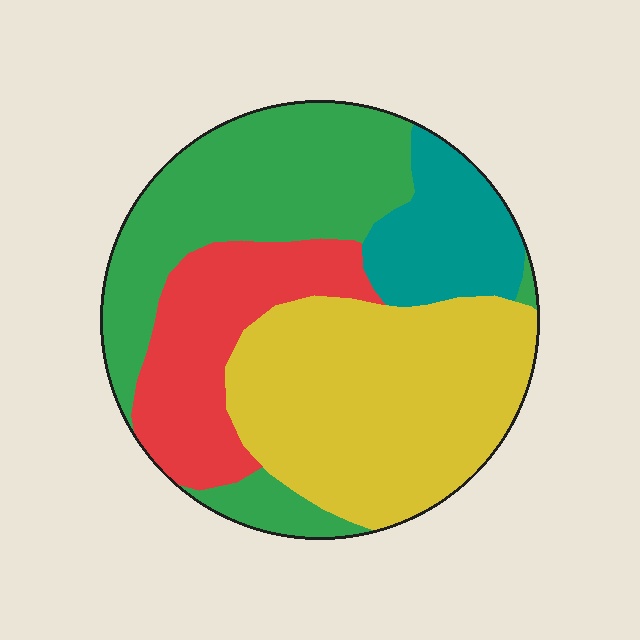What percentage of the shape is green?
Green takes up between a sixth and a third of the shape.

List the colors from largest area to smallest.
From largest to smallest: yellow, green, red, teal.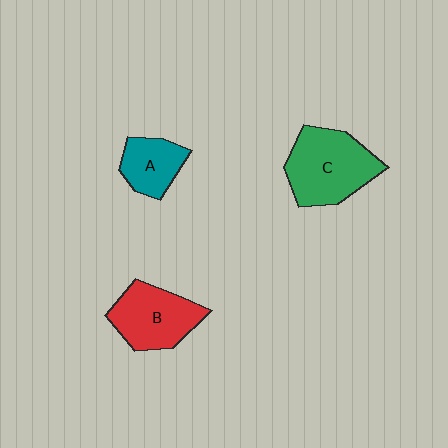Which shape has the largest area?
Shape C (green).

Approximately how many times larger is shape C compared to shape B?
Approximately 1.2 times.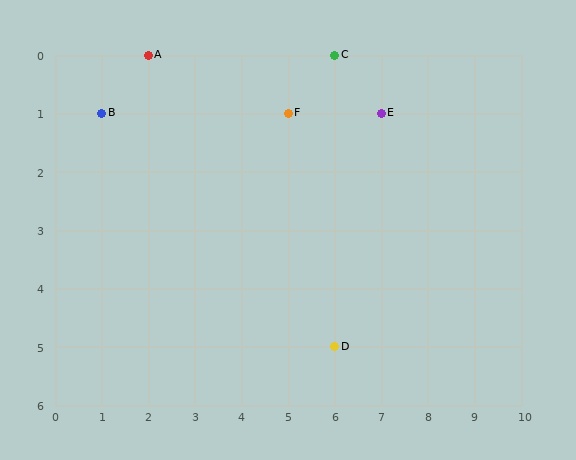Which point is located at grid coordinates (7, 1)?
Point E is at (7, 1).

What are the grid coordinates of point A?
Point A is at grid coordinates (2, 0).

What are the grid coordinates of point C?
Point C is at grid coordinates (6, 0).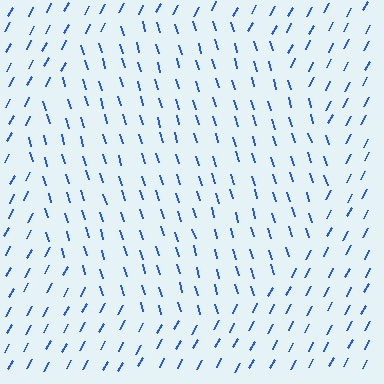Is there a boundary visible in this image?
Yes, there is a texture boundary formed by a change in line orientation.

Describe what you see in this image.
The image is filled with small blue line segments. A circle region in the image has lines oriented differently from the surrounding lines, creating a visible texture boundary.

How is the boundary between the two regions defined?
The boundary is defined purely by a change in line orientation (approximately 45 degrees difference). All lines are the same color and thickness.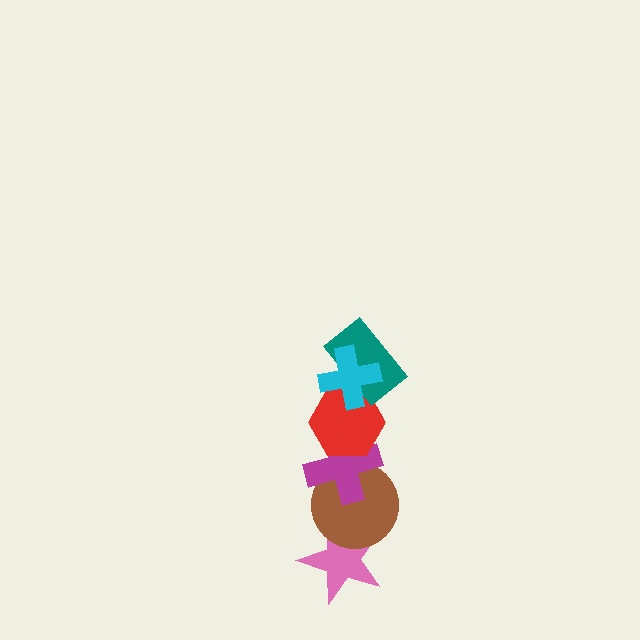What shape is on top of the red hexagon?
The teal rectangle is on top of the red hexagon.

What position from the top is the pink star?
The pink star is 6th from the top.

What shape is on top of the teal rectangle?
The cyan cross is on top of the teal rectangle.